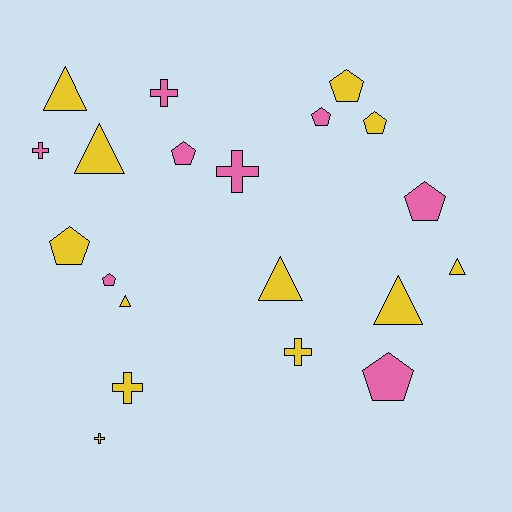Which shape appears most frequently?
Pentagon, with 8 objects.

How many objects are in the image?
There are 20 objects.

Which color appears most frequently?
Yellow, with 12 objects.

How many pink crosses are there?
There are 3 pink crosses.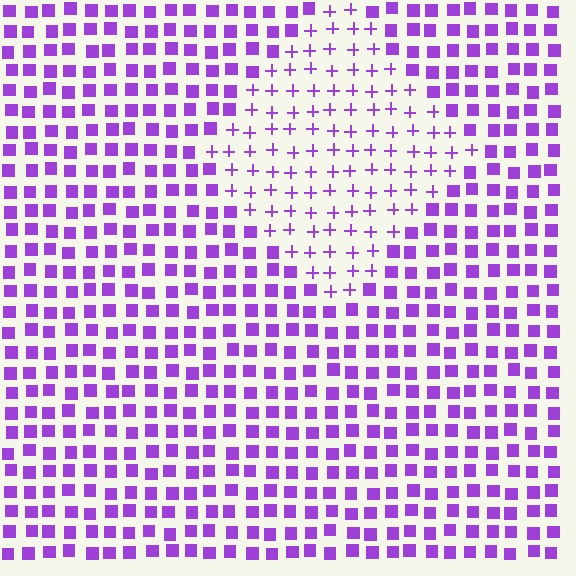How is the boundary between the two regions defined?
The boundary is defined by a change in element shape: plus signs inside vs. squares outside. All elements share the same color and spacing.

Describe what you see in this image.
The image is filled with small purple elements arranged in a uniform grid. A diamond-shaped region contains plus signs, while the surrounding area contains squares. The boundary is defined purely by the change in element shape.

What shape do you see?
I see a diamond.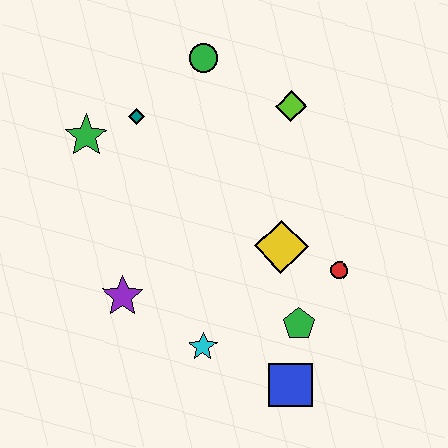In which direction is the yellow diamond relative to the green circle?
The yellow diamond is below the green circle.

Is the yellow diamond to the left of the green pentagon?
Yes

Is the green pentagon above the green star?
No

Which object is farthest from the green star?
The blue square is farthest from the green star.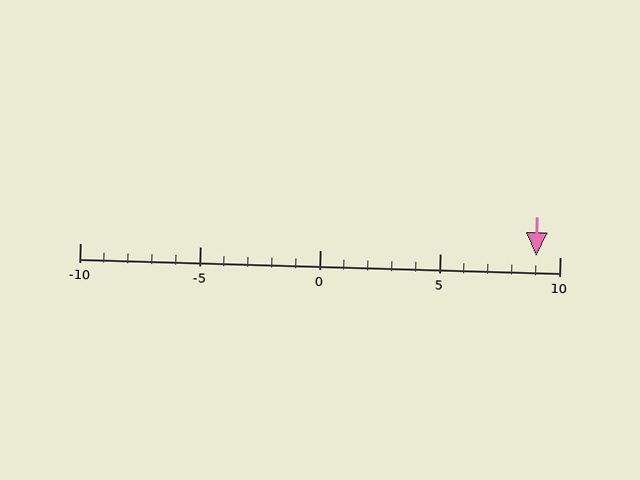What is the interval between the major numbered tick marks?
The major tick marks are spaced 5 units apart.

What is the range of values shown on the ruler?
The ruler shows values from -10 to 10.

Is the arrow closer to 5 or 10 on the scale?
The arrow is closer to 10.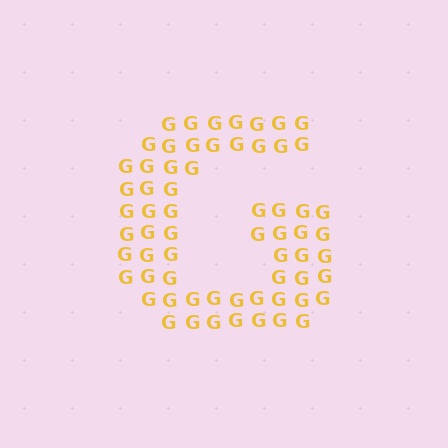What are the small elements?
The small elements are letter G's.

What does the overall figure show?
The overall figure shows the letter G.